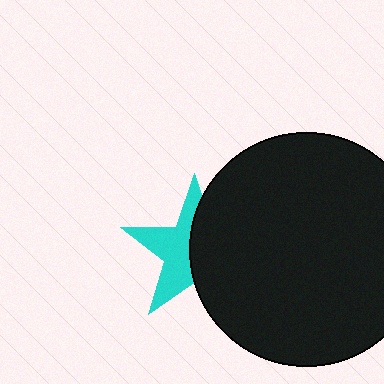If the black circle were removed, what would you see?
You would see the complete cyan star.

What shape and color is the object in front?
The object in front is a black circle.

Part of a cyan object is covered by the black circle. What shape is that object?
It is a star.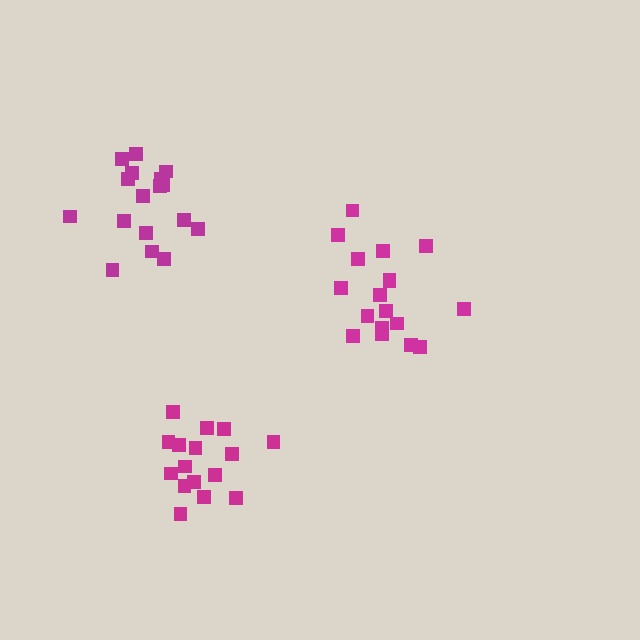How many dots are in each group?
Group 1: 17 dots, Group 2: 18 dots, Group 3: 16 dots (51 total).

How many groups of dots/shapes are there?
There are 3 groups.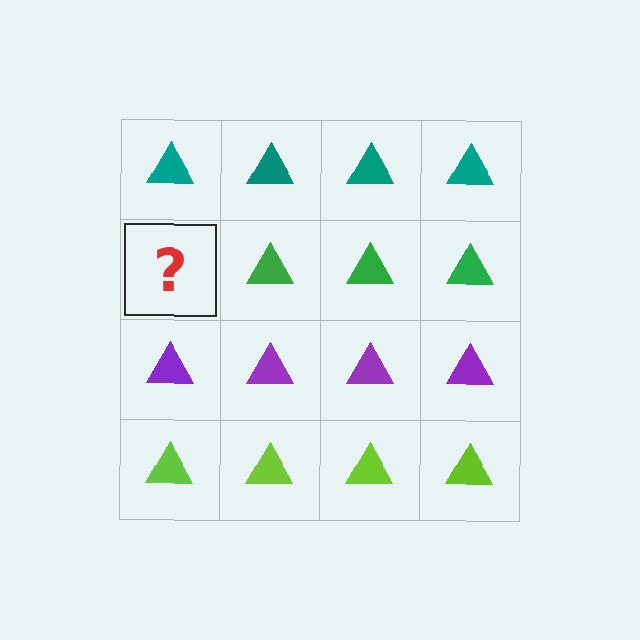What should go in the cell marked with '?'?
The missing cell should contain a green triangle.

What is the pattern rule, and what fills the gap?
The rule is that each row has a consistent color. The gap should be filled with a green triangle.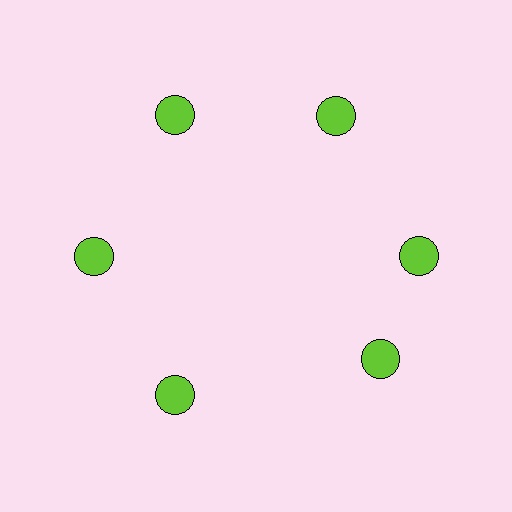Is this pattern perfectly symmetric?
No. The 6 lime circles are arranged in a ring, but one element near the 5 o'clock position is rotated out of alignment along the ring, breaking the 6-fold rotational symmetry.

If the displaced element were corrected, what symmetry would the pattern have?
It would have 6-fold rotational symmetry — the pattern would map onto itself every 60 degrees.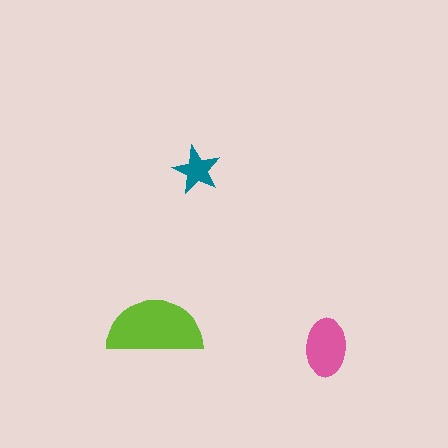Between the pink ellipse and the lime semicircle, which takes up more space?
The lime semicircle.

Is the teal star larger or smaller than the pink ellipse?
Smaller.